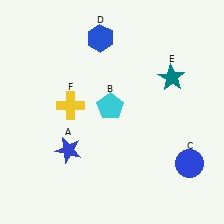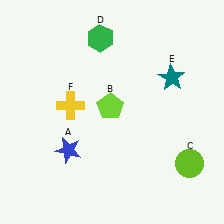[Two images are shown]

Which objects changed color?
B changed from cyan to lime. C changed from blue to lime. D changed from blue to green.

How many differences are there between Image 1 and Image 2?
There are 3 differences between the two images.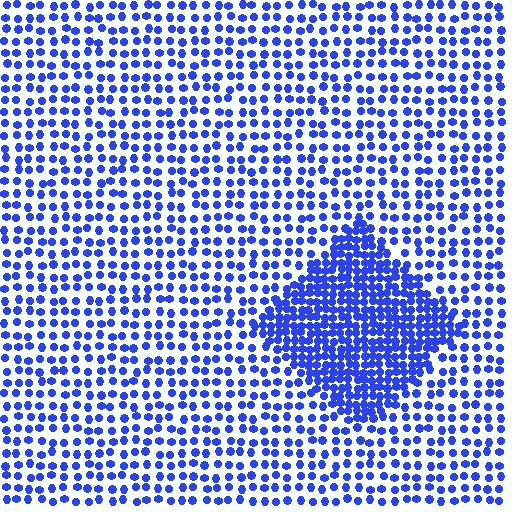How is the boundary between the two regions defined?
The boundary is defined by a change in element density (approximately 2.3x ratio). All elements are the same color, size, and shape.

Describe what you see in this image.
The image contains small blue elements arranged at two different densities. A diamond-shaped region is visible where the elements are more densely packed than the surrounding area.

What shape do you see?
I see a diamond.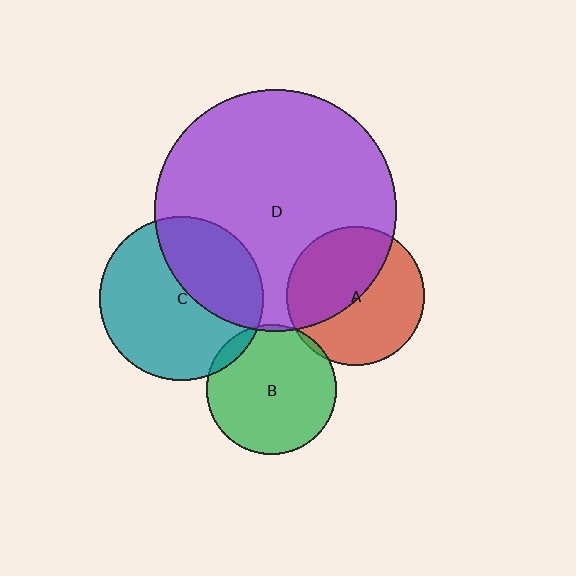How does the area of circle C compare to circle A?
Approximately 1.4 times.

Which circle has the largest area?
Circle D (purple).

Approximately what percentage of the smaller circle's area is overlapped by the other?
Approximately 35%.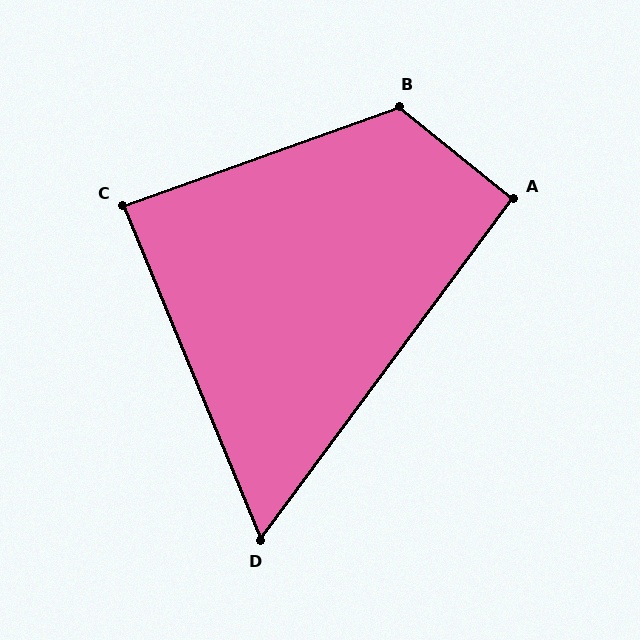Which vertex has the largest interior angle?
B, at approximately 121 degrees.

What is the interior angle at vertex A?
Approximately 93 degrees (approximately right).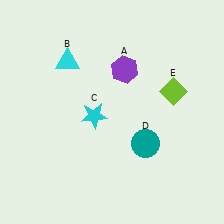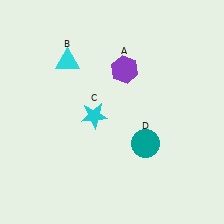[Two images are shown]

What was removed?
The lime diamond (E) was removed in Image 2.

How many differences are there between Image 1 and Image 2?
There is 1 difference between the two images.